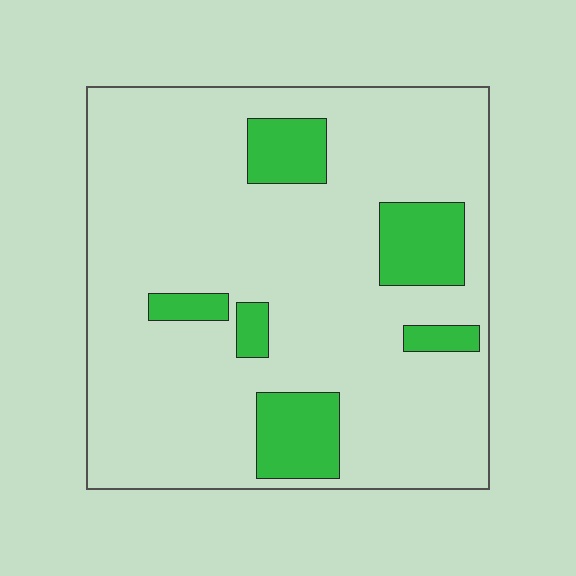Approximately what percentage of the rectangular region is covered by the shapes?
Approximately 15%.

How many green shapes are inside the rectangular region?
6.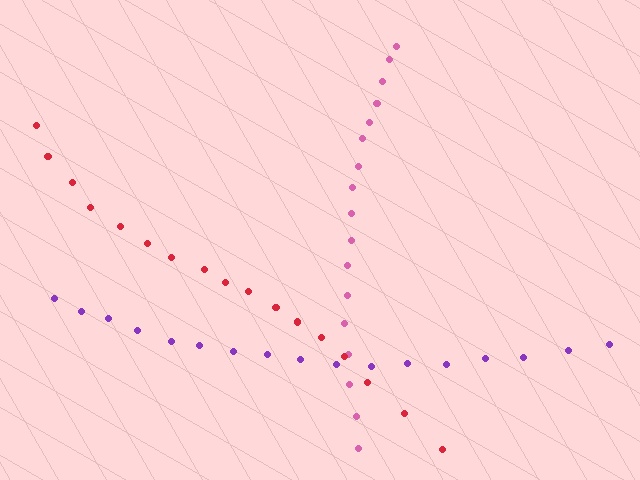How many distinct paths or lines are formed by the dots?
There are 3 distinct paths.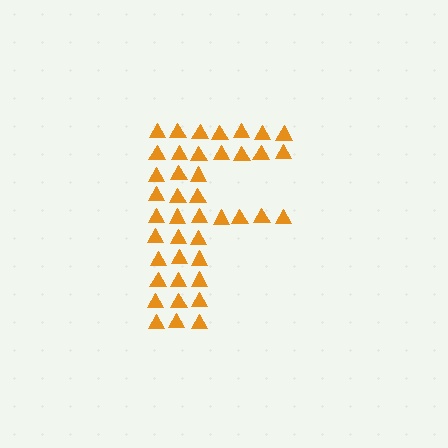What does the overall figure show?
The overall figure shows the letter F.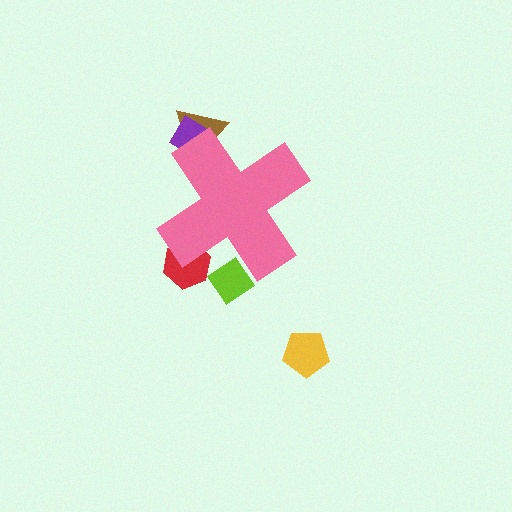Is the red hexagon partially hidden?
Yes, the red hexagon is partially hidden behind the pink cross.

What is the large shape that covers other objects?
A pink cross.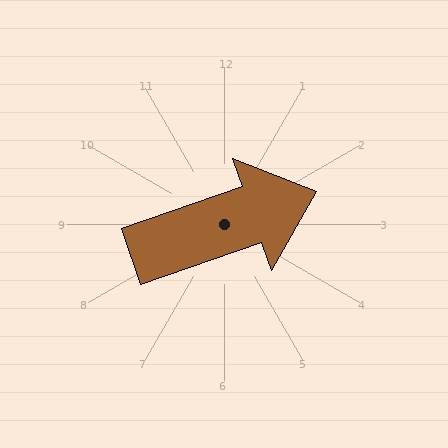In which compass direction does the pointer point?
East.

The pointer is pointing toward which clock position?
Roughly 2 o'clock.